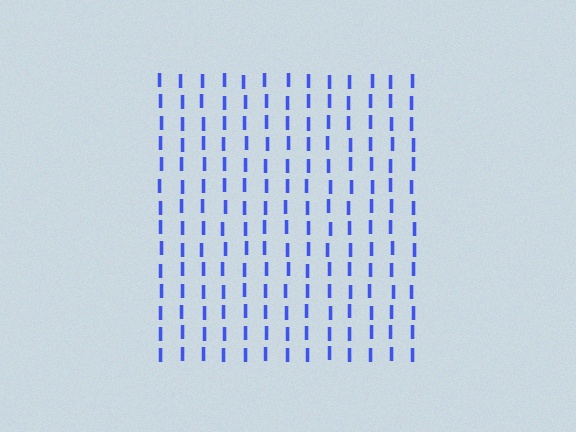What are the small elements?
The small elements are letter I's.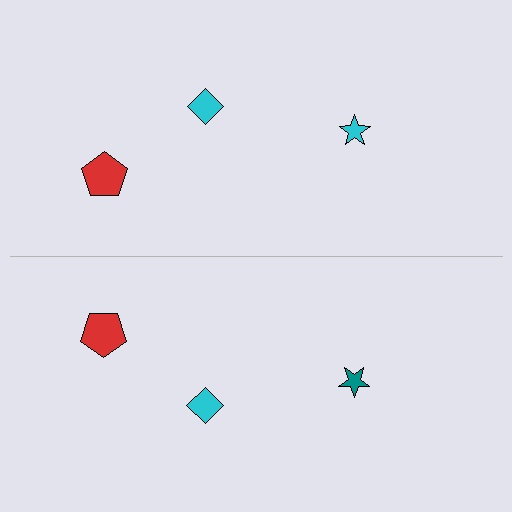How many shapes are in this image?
There are 6 shapes in this image.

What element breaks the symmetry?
The teal star on the bottom side breaks the symmetry — its mirror counterpart is cyan.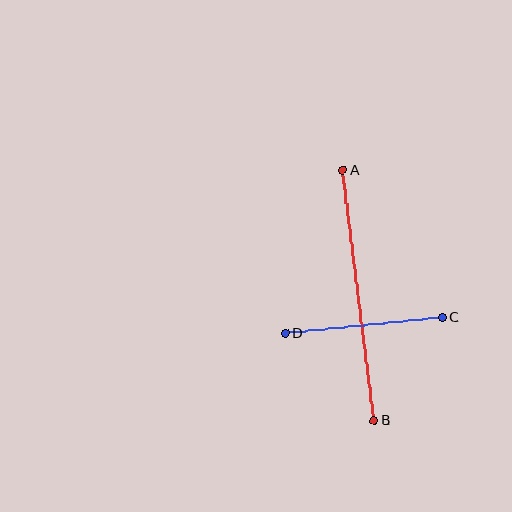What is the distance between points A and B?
The distance is approximately 253 pixels.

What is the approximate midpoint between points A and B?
The midpoint is at approximately (358, 295) pixels.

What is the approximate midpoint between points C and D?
The midpoint is at approximately (364, 325) pixels.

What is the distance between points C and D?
The distance is approximately 158 pixels.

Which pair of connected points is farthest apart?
Points A and B are farthest apart.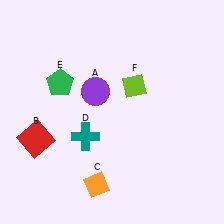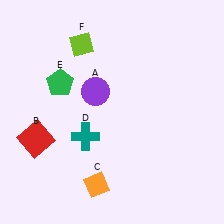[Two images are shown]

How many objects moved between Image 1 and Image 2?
1 object moved between the two images.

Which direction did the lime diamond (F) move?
The lime diamond (F) moved left.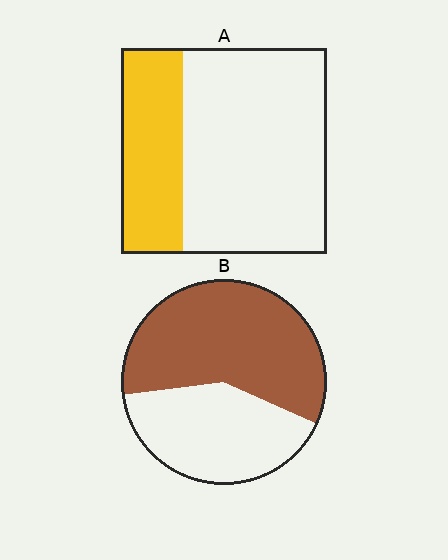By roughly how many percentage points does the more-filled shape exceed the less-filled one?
By roughly 30 percentage points (B over A).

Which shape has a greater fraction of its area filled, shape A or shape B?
Shape B.